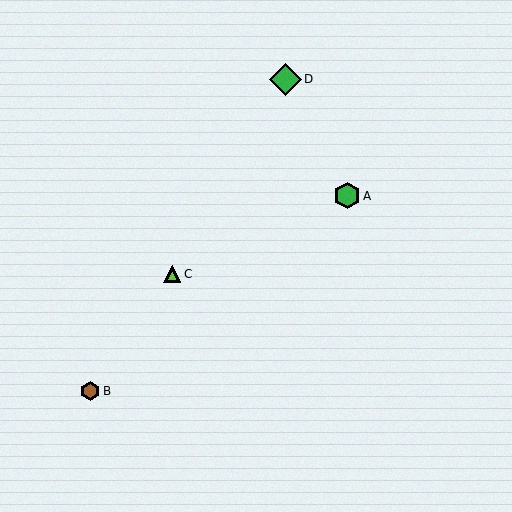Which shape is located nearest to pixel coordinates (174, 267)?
The lime triangle (labeled C) at (172, 274) is nearest to that location.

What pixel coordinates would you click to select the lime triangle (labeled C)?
Click at (172, 274) to select the lime triangle C.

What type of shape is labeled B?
Shape B is a brown hexagon.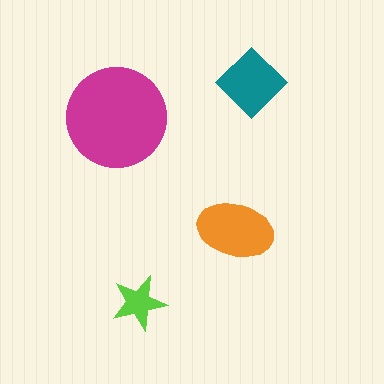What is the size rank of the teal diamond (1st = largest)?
3rd.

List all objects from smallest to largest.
The lime star, the teal diamond, the orange ellipse, the magenta circle.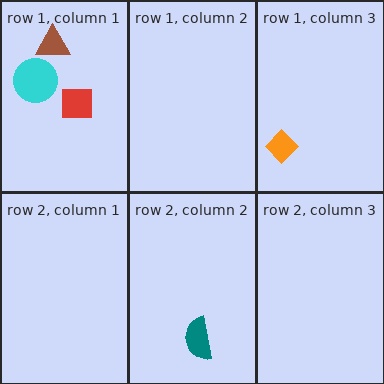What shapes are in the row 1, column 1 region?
The cyan circle, the brown triangle, the red square.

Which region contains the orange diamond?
The row 1, column 3 region.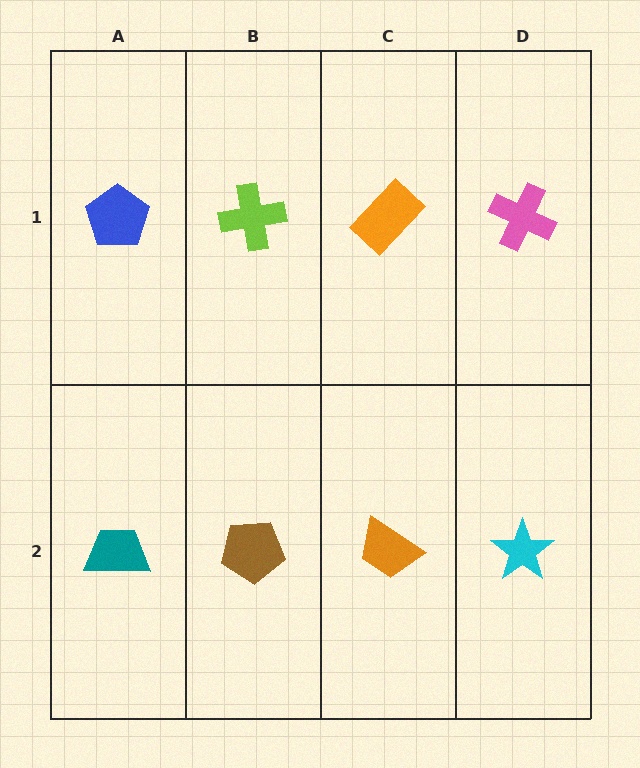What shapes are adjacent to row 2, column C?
An orange rectangle (row 1, column C), a brown pentagon (row 2, column B), a cyan star (row 2, column D).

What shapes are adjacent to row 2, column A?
A blue pentagon (row 1, column A), a brown pentagon (row 2, column B).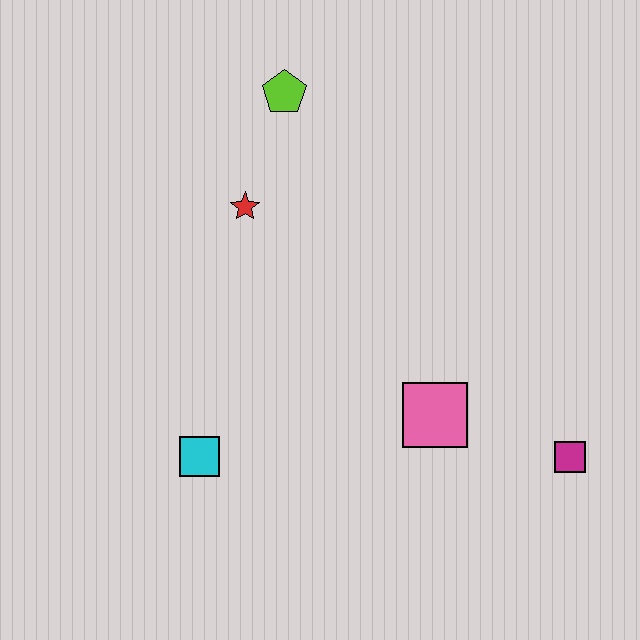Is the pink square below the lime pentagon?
Yes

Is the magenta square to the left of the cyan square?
No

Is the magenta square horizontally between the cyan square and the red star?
No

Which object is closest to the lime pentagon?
The red star is closest to the lime pentagon.